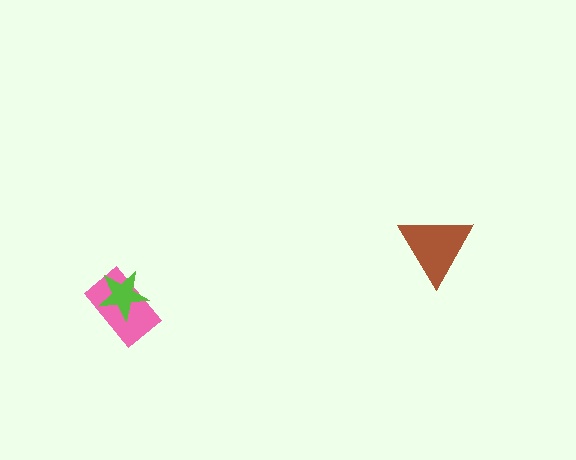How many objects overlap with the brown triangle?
0 objects overlap with the brown triangle.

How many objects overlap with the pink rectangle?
1 object overlaps with the pink rectangle.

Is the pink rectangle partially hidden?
Yes, it is partially covered by another shape.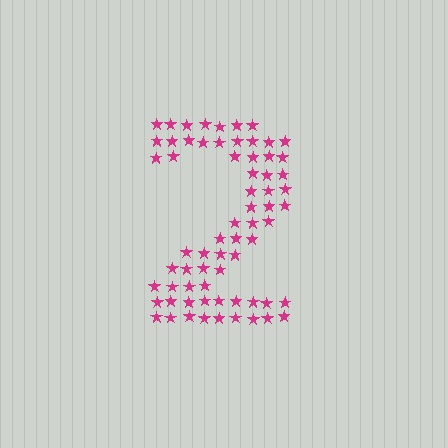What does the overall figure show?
The overall figure shows the digit 2.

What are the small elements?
The small elements are stars.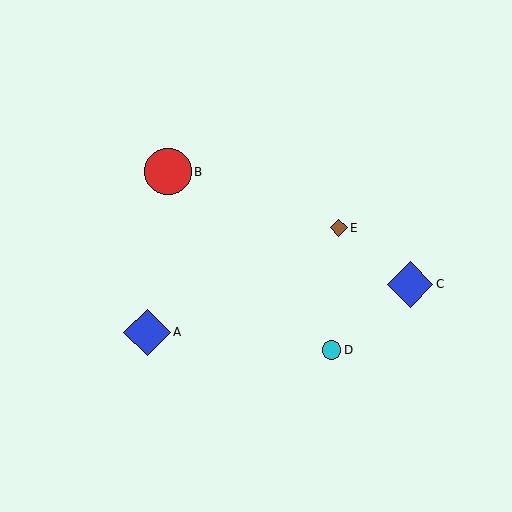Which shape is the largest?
The red circle (labeled B) is the largest.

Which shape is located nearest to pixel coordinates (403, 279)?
The blue diamond (labeled C) at (410, 284) is nearest to that location.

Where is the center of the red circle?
The center of the red circle is at (168, 172).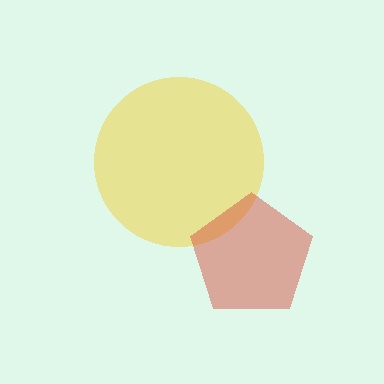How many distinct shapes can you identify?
There are 2 distinct shapes: a yellow circle, a red pentagon.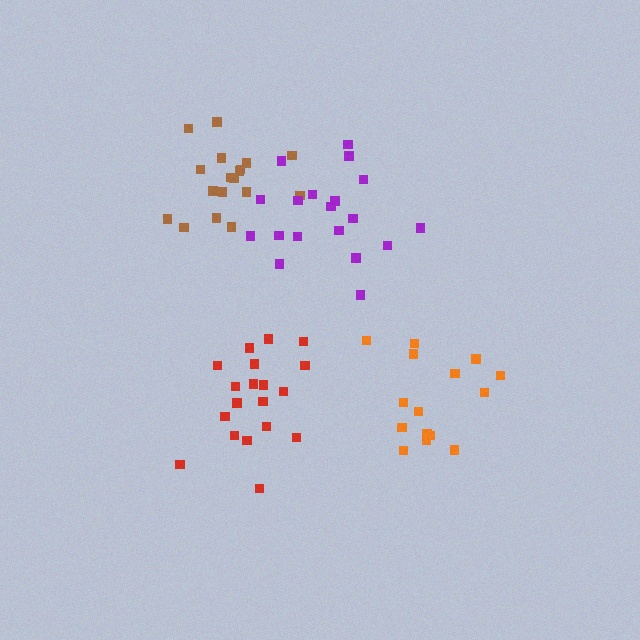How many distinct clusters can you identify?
There are 4 distinct clusters.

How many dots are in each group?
Group 1: 15 dots, Group 2: 18 dots, Group 3: 19 dots, Group 4: 19 dots (71 total).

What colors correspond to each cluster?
The clusters are colored: orange, brown, red, purple.